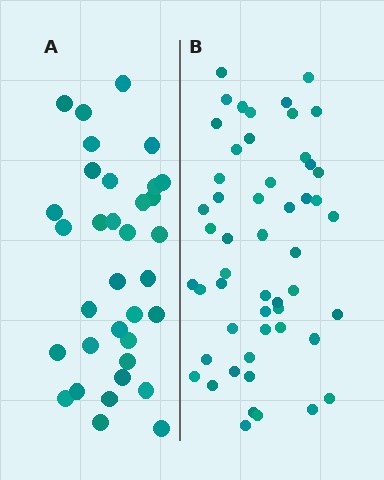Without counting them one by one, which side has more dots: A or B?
Region B (the right region) has more dots.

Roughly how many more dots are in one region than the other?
Region B has approximately 20 more dots than region A.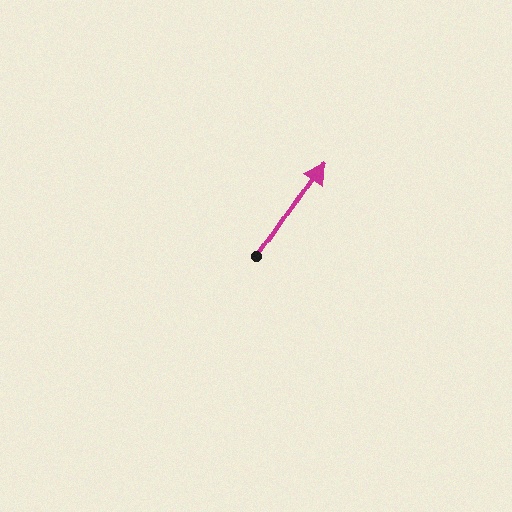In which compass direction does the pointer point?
Northeast.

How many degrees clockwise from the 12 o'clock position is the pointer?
Approximately 35 degrees.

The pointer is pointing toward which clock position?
Roughly 1 o'clock.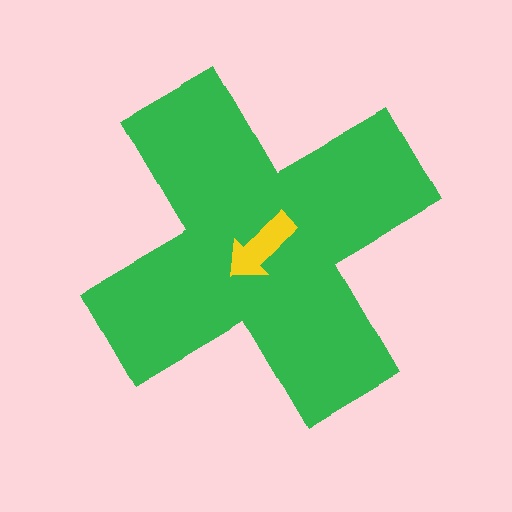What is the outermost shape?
The green cross.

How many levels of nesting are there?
2.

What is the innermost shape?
The yellow arrow.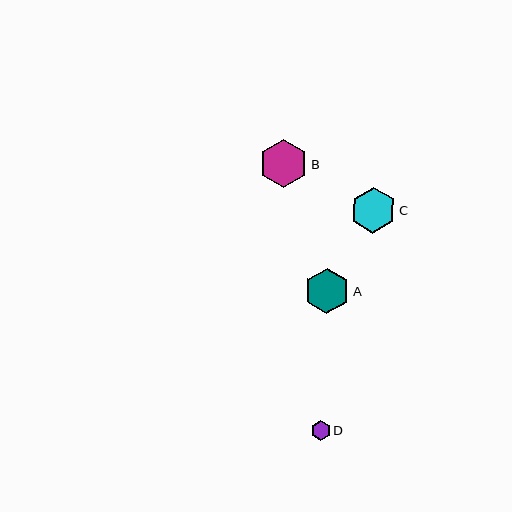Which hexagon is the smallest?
Hexagon D is the smallest with a size of approximately 20 pixels.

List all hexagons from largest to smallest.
From largest to smallest: B, C, A, D.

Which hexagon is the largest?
Hexagon B is the largest with a size of approximately 48 pixels.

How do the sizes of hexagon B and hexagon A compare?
Hexagon B and hexagon A are approximately the same size.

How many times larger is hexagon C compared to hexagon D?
Hexagon C is approximately 2.3 times the size of hexagon D.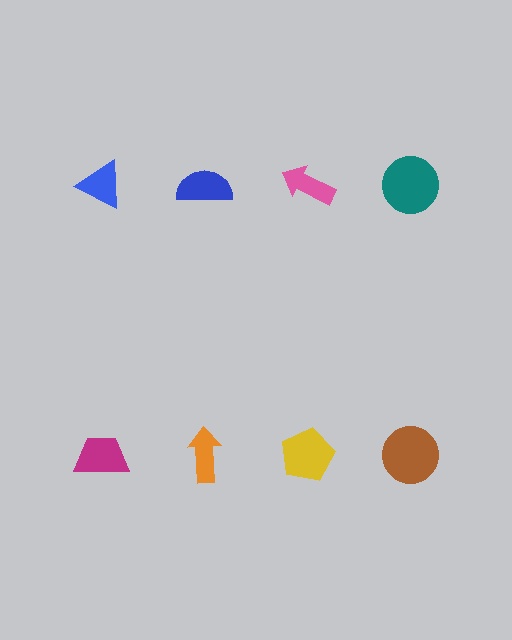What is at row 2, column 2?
An orange arrow.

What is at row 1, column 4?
A teal circle.